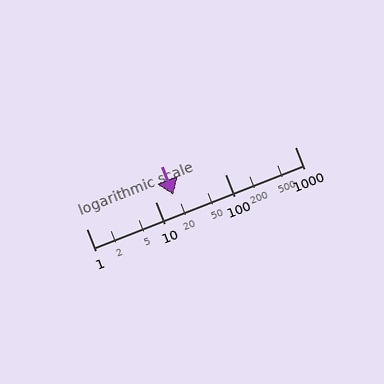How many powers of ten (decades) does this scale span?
The scale spans 3 decades, from 1 to 1000.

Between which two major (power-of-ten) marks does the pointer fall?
The pointer is between 10 and 100.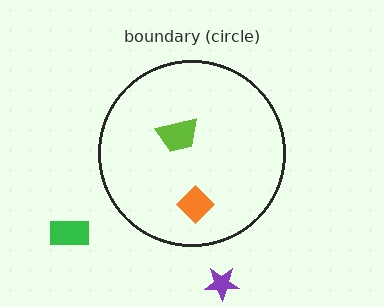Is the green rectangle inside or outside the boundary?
Outside.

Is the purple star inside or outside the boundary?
Outside.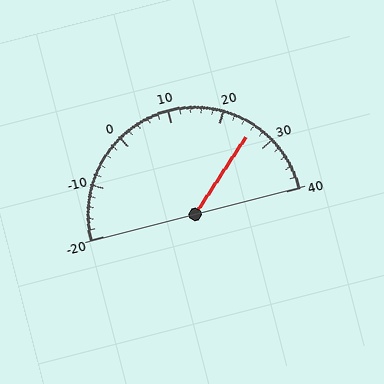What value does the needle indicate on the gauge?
The needle indicates approximately 26.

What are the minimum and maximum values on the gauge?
The gauge ranges from -20 to 40.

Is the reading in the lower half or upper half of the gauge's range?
The reading is in the upper half of the range (-20 to 40).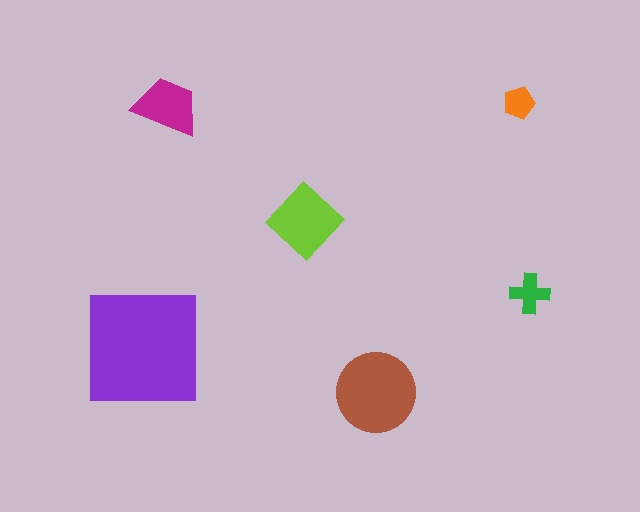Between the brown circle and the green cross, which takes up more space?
The brown circle.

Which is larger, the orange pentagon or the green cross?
The green cross.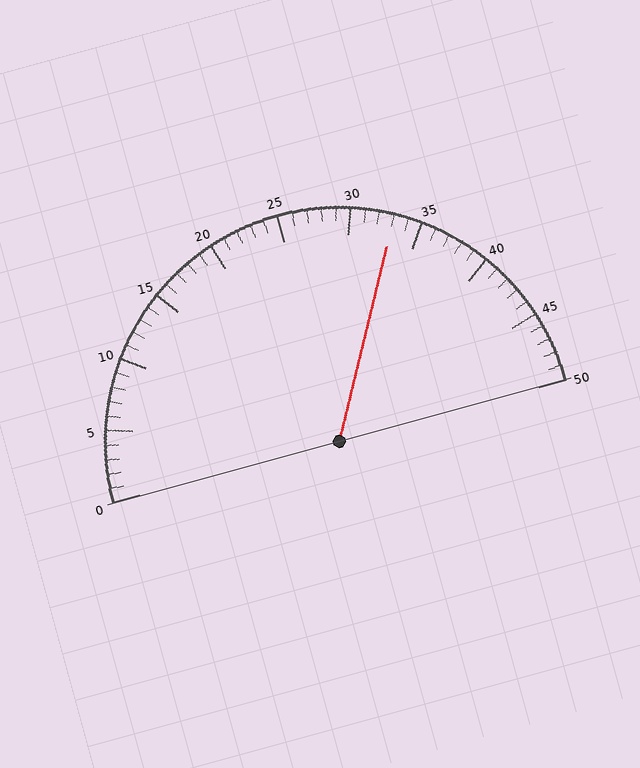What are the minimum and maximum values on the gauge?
The gauge ranges from 0 to 50.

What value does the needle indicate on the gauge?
The needle indicates approximately 33.